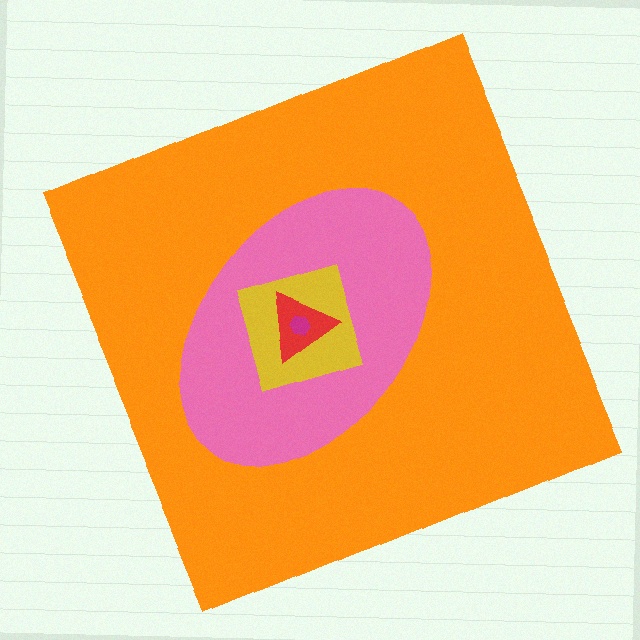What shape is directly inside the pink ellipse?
The yellow diamond.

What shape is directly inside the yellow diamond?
The red triangle.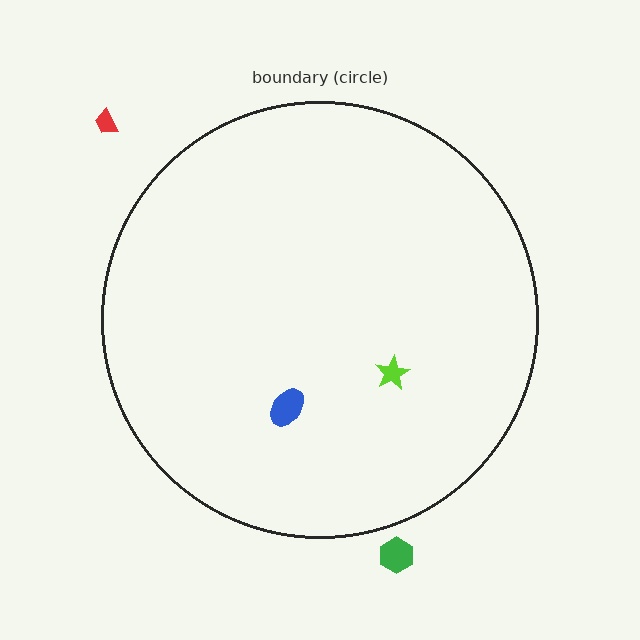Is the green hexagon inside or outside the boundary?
Outside.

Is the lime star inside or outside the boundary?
Inside.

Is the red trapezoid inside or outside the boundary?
Outside.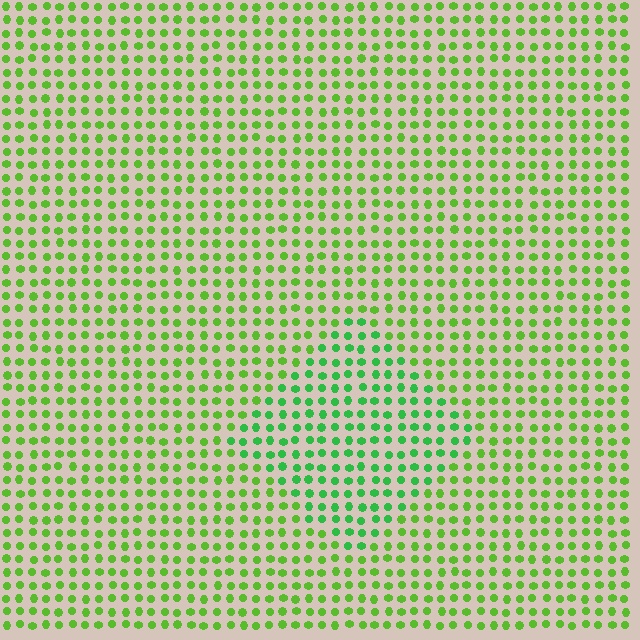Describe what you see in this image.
The image is filled with small lime elements in a uniform arrangement. A diamond-shaped region is visible where the elements are tinted to a slightly different hue, forming a subtle color boundary.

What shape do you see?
I see a diamond.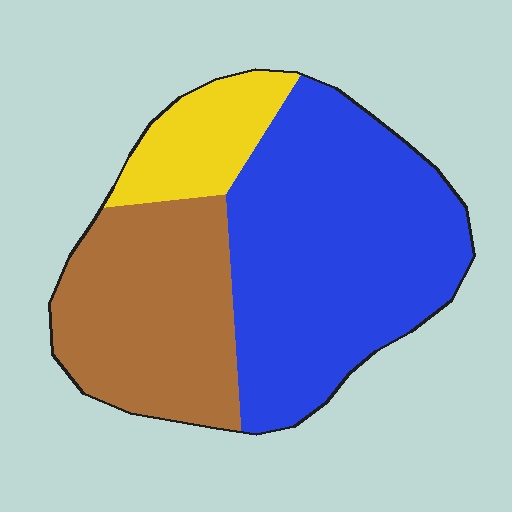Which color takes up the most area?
Blue, at roughly 55%.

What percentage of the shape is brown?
Brown covers roughly 35% of the shape.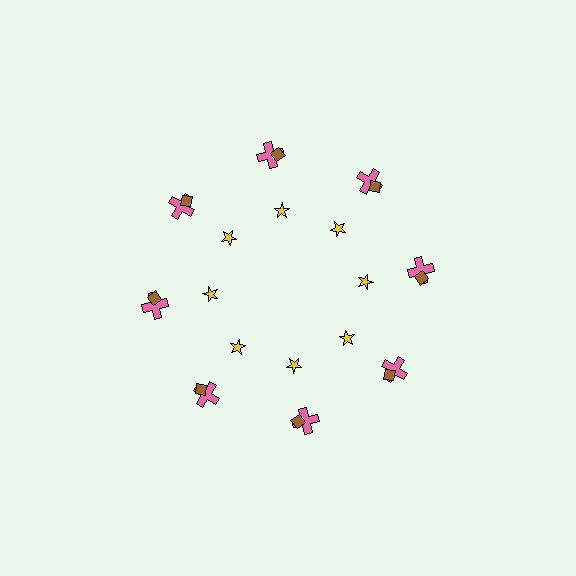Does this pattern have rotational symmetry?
Yes, this pattern has 8-fold rotational symmetry. It looks the same after rotating 45 degrees around the center.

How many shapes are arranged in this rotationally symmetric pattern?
There are 24 shapes, arranged in 8 groups of 3.